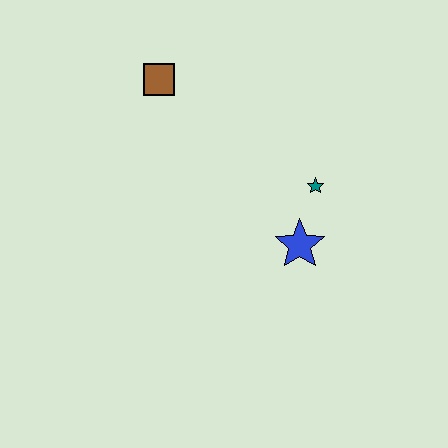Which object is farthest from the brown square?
The blue star is farthest from the brown square.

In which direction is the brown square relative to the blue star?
The brown square is above the blue star.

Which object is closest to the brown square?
The teal star is closest to the brown square.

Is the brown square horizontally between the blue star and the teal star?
No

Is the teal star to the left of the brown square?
No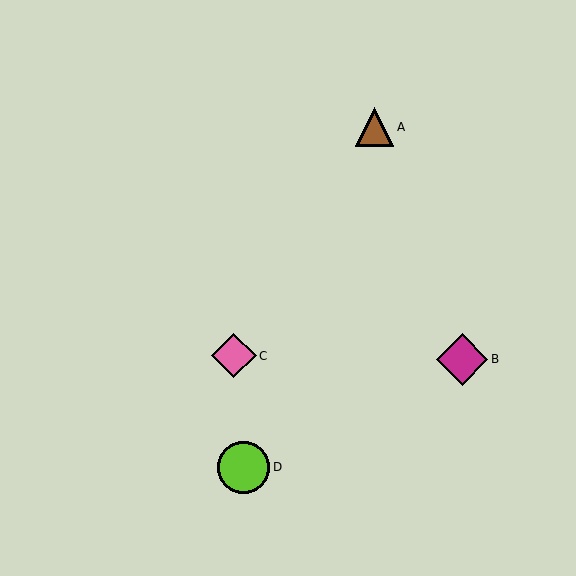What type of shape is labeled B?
Shape B is a magenta diamond.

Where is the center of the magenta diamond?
The center of the magenta diamond is at (462, 359).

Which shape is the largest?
The lime circle (labeled D) is the largest.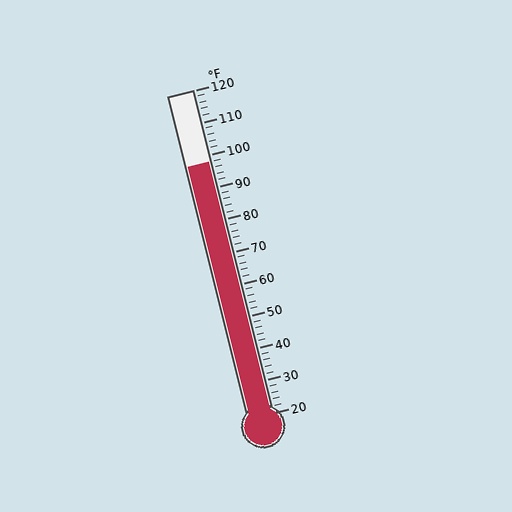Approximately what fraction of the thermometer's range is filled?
The thermometer is filled to approximately 80% of its range.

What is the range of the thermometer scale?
The thermometer scale ranges from 20°F to 120°F.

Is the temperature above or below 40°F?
The temperature is above 40°F.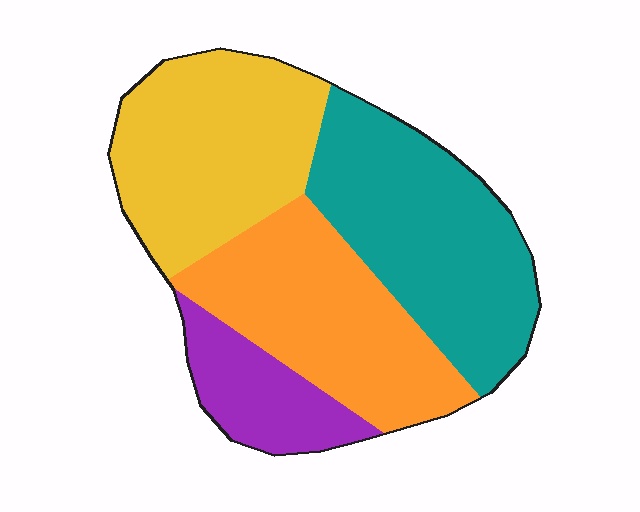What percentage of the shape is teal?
Teal takes up between a quarter and a half of the shape.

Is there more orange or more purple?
Orange.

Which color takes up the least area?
Purple, at roughly 10%.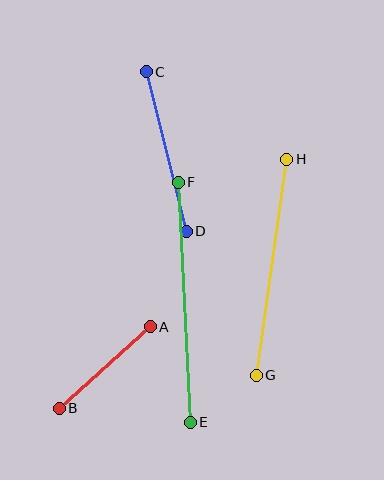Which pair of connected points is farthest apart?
Points E and F are farthest apart.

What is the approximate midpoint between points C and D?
The midpoint is at approximately (166, 151) pixels.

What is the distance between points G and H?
The distance is approximately 218 pixels.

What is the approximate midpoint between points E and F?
The midpoint is at approximately (184, 302) pixels.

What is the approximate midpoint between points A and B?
The midpoint is at approximately (105, 368) pixels.